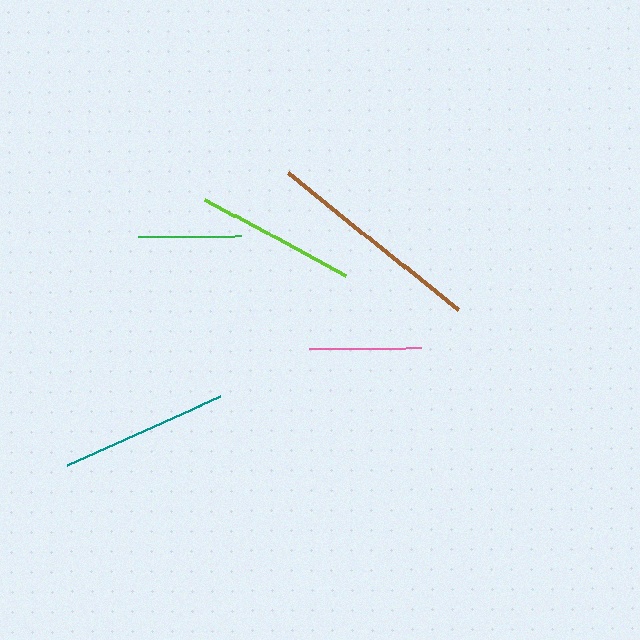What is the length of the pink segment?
The pink segment is approximately 112 pixels long.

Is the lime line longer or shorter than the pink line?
The lime line is longer than the pink line.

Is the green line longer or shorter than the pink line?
The pink line is longer than the green line.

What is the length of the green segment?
The green segment is approximately 103 pixels long.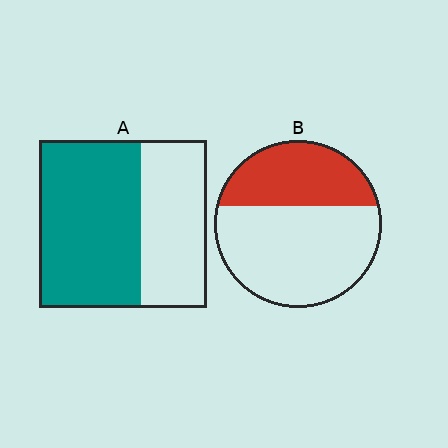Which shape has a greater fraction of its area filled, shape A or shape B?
Shape A.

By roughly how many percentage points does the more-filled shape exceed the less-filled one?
By roughly 25 percentage points (A over B).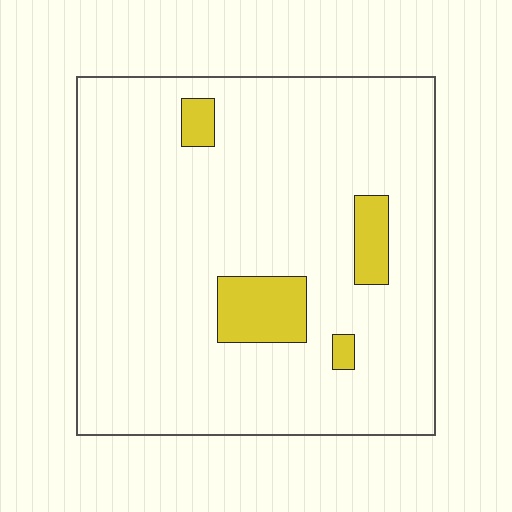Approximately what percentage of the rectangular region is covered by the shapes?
Approximately 10%.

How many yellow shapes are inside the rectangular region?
4.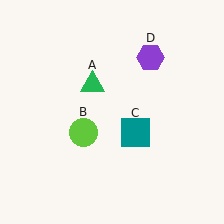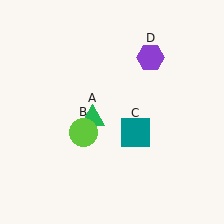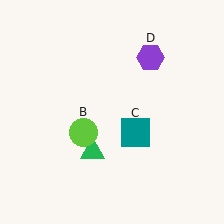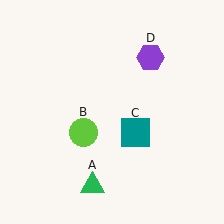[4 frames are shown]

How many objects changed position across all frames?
1 object changed position: green triangle (object A).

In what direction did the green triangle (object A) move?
The green triangle (object A) moved down.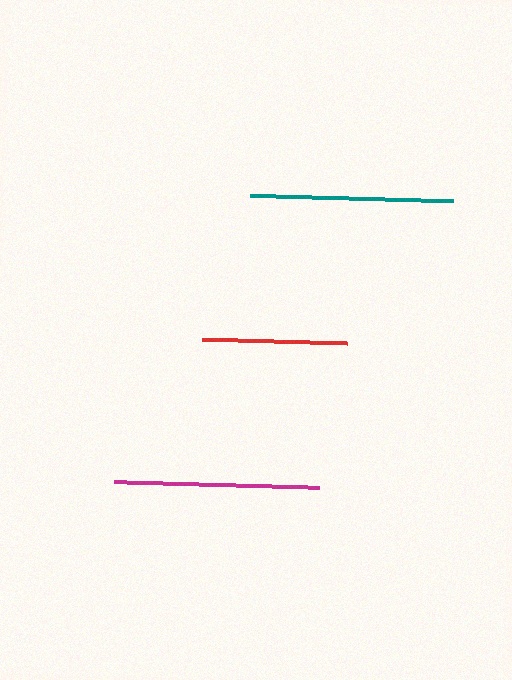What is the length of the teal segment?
The teal segment is approximately 203 pixels long.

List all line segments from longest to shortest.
From longest to shortest: magenta, teal, red.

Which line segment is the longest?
The magenta line is the longest at approximately 205 pixels.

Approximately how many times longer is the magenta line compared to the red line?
The magenta line is approximately 1.4 times the length of the red line.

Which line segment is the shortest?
The red line is the shortest at approximately 145 pixels.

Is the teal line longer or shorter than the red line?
The teal line is longer than the red line.